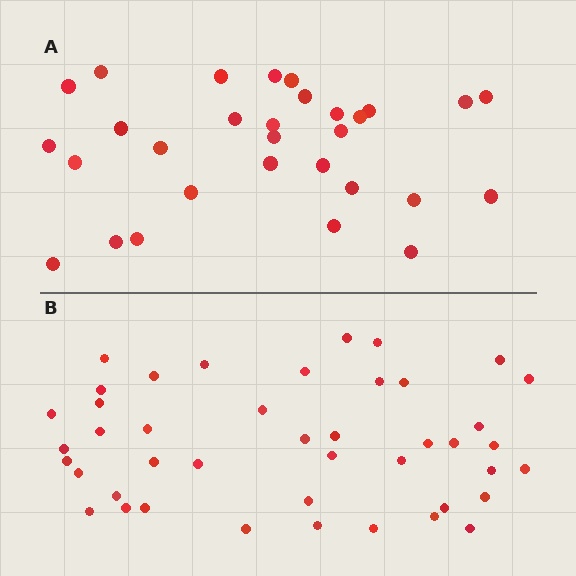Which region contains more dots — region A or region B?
Region B (the bottom region) has more dots.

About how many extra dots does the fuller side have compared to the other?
Region B has approximately 15 more dots than region A.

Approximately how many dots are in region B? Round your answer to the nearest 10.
About 40 dots. (The exact count is 43, which rounds to 40.)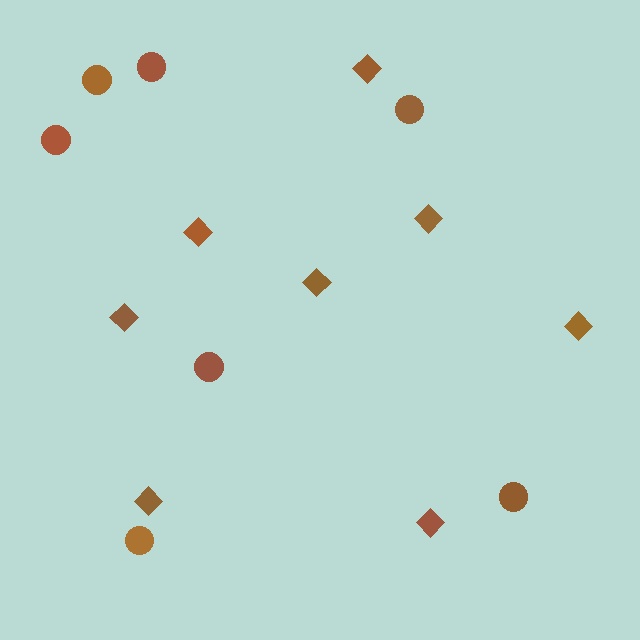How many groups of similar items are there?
There are 2 groups: one group of diamonds (8) and one group of circles (7).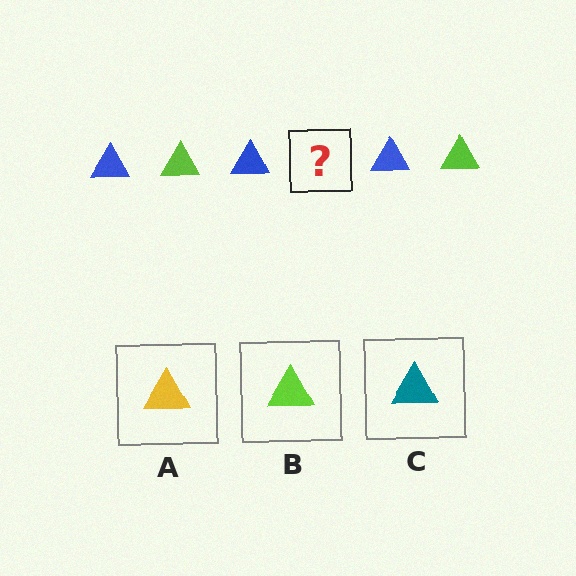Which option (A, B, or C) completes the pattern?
B.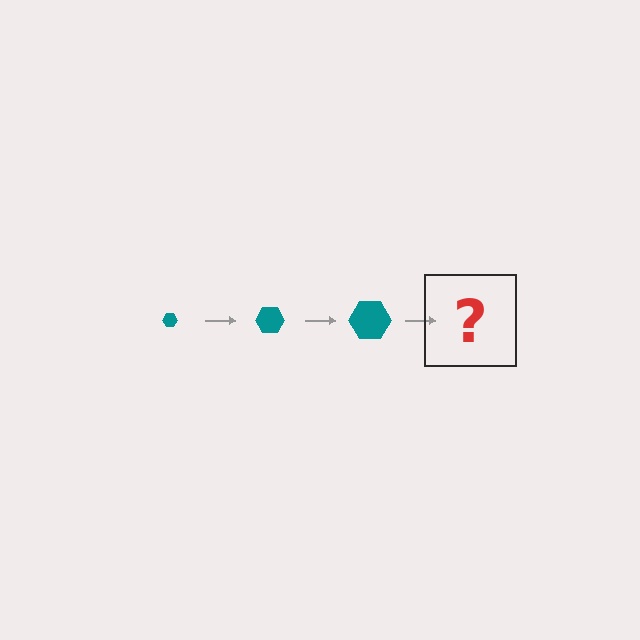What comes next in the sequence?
The next element should be a teal hexagon, larger than the previous one.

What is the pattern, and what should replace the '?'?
The pattern is that the hexagon gets progressively larger each step. The '?' should be a teal hexagon, larger than the previous one.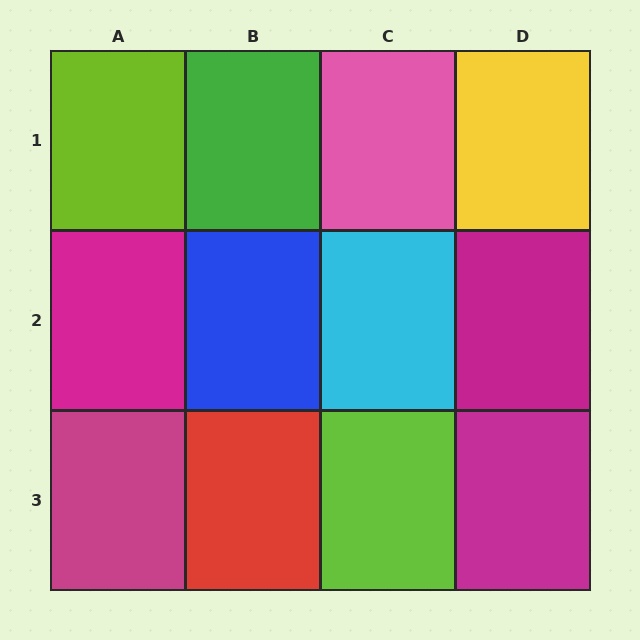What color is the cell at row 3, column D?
Magenta.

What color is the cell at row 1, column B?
Green.